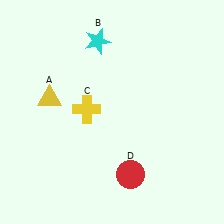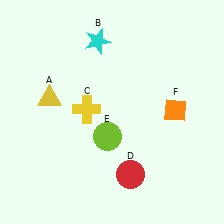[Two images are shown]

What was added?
A lime circle (E), an orange diamond (F) were added in Image 2.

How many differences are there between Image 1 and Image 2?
There are 2 differences between the two images.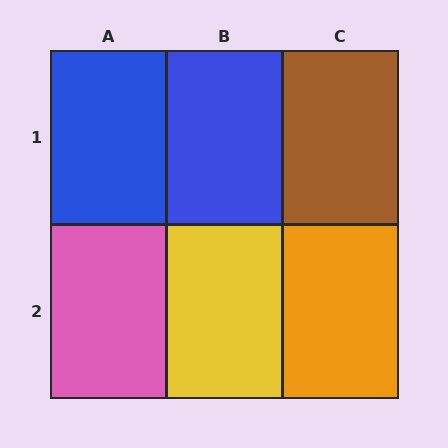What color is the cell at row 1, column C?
Brown.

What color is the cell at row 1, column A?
Blue.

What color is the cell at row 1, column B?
Blue.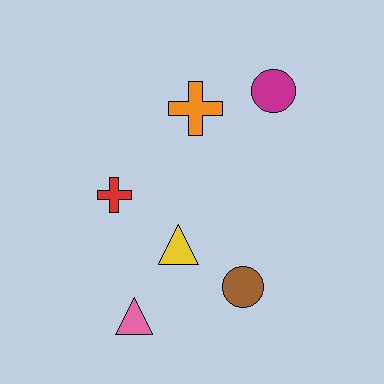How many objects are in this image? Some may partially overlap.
There are 6 objects.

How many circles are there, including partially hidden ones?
There are 2 circles.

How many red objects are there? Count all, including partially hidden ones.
There is 1 red object.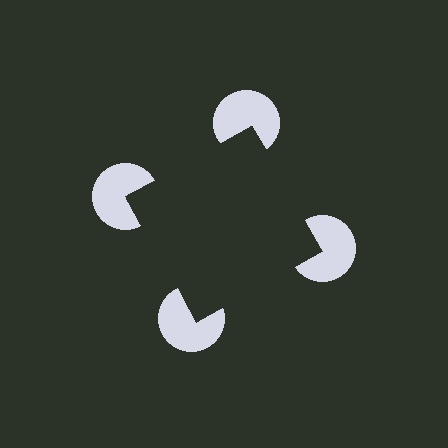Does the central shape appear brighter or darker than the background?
It typically appears slightly darker than the background, even though no actual brightness change is drawn.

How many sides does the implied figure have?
4 sides.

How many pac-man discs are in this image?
There are 4 — one at each vertex of the illusory square.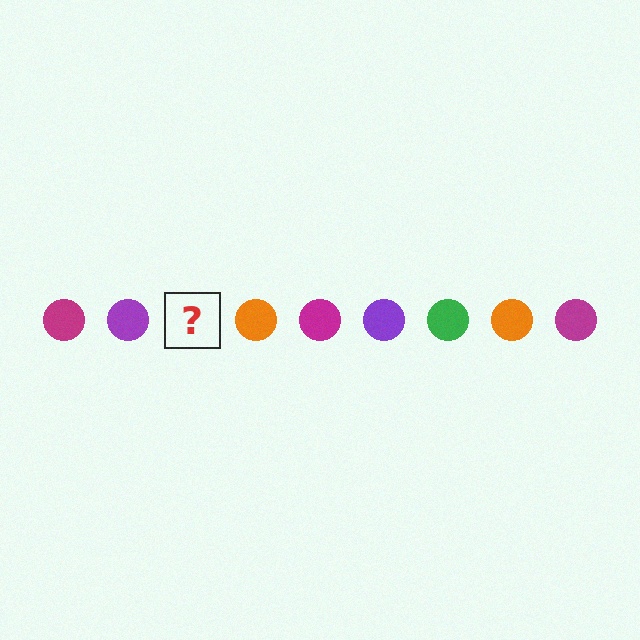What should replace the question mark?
The question mark should be replaced with a green circle.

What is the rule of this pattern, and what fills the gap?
The rule is that the pattern cycles through magenta, purple, green, orange circles. The gap should be filled with a green circle.